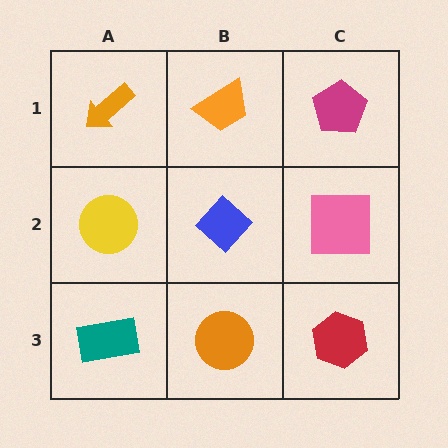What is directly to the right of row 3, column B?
A red hexagon.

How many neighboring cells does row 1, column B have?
3.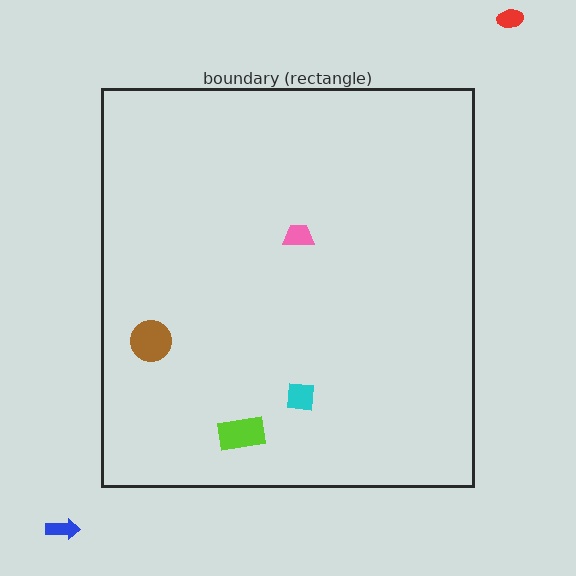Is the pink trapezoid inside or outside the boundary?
Inside.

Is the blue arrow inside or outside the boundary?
Outside.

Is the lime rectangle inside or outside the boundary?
Inside.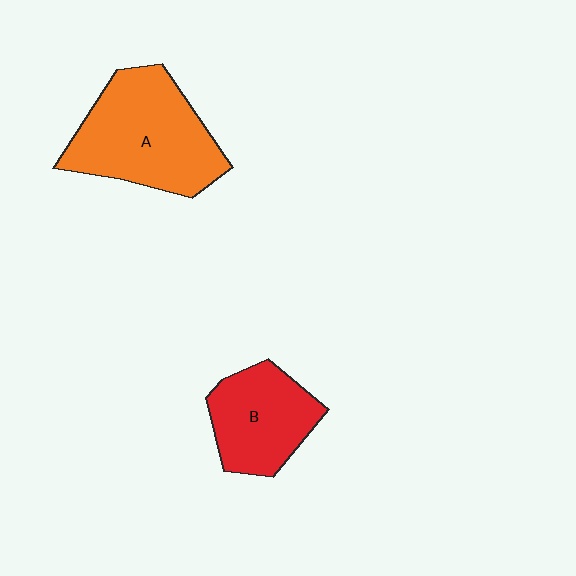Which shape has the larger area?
Shape A (orange).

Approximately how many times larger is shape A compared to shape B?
Approximately 1.5 times.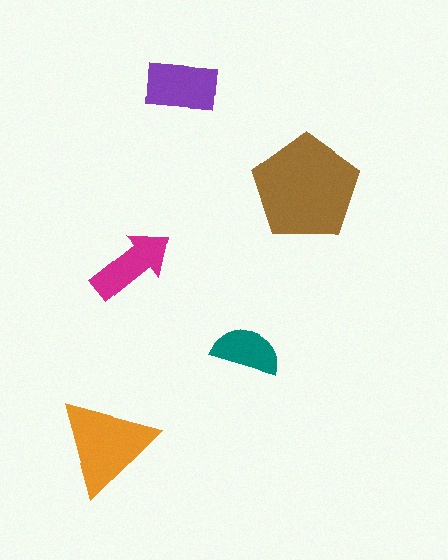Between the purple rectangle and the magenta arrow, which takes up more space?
The purple rectangle.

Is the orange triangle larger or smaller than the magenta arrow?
Larger.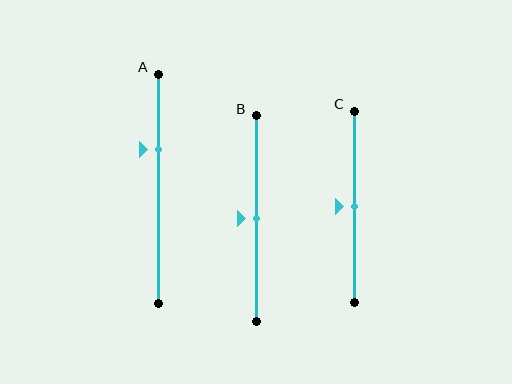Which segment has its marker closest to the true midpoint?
Segment B has its marker closest to the true midpoint.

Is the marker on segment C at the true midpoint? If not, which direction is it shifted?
Yes, the marker on segment C is at the true midpoint.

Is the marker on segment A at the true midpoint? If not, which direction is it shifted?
No, the marker on segment A is shifted upward by about 17% of the segment length.